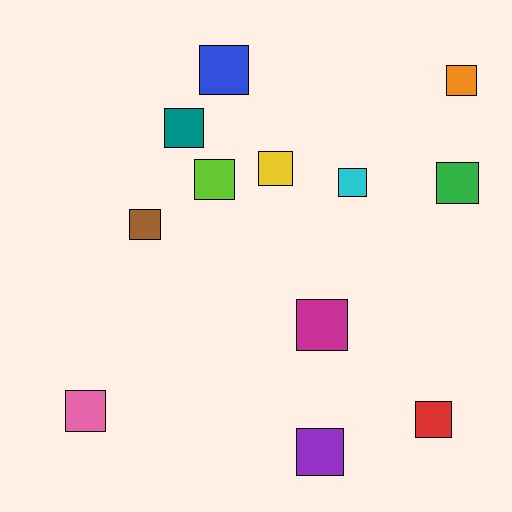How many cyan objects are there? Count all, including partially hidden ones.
There is 1 cyan object.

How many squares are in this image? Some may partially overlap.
There are 12 squares.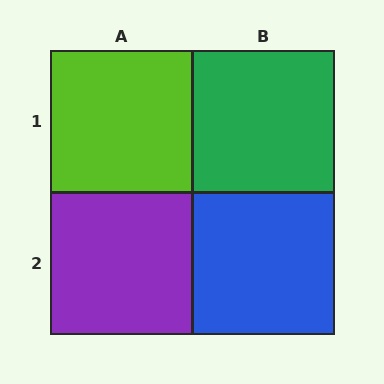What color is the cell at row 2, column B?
Blue.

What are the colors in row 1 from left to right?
Lime, green.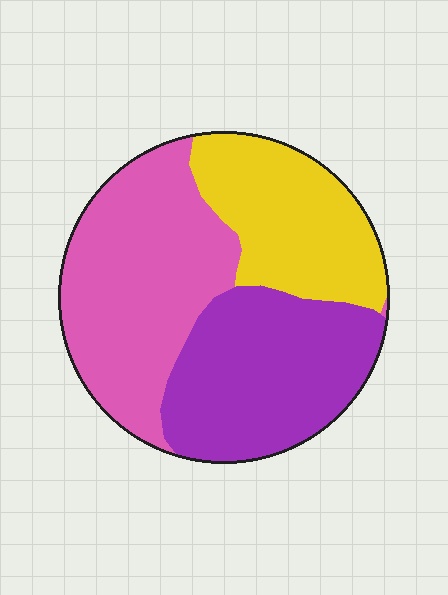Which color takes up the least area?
Yellow, at roughly 25%.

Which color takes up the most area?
Pink, at roughly 40%.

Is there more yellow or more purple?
Purple.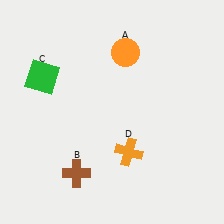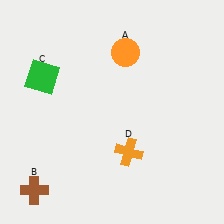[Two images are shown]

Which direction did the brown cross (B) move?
The brown cross (B) moved left.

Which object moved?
The brown cross (B) moved left.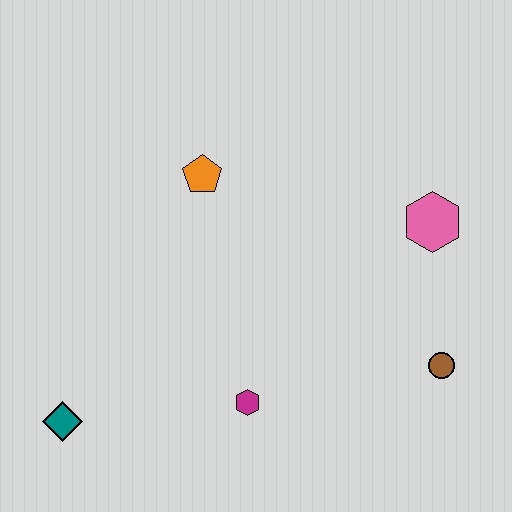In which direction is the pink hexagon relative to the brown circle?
The pink hexagon is above the brown circle.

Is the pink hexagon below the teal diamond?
No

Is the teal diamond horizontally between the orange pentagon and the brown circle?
No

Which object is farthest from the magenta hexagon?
The pink hexagon is farthest from the magenta hexagon.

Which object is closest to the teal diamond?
The magenta hexagon is closest to the teal diamond.